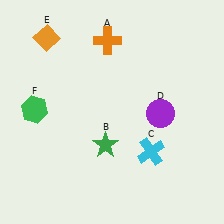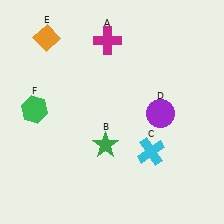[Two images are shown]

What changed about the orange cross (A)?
In Image 1, A is orange. In Image 2, it changed to magenta.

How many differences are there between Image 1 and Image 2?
There is 1 difference between the two images.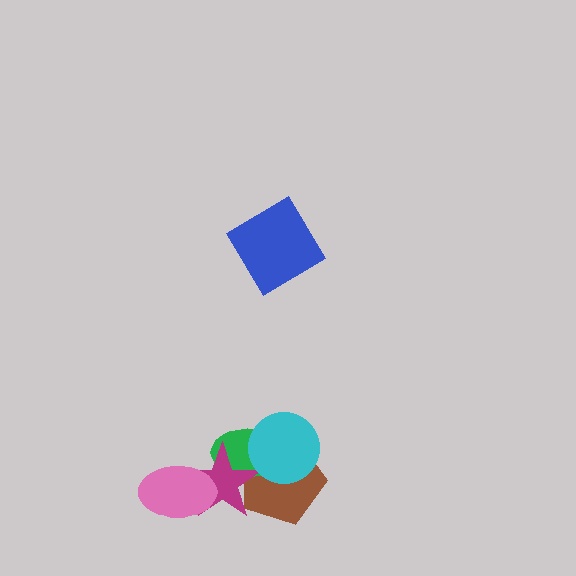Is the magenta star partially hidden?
Yes, it is partially covered by another shape.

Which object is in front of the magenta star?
The pink ellipse is in front of the magenta star.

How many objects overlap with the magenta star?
3 objects overlap with the magenta star.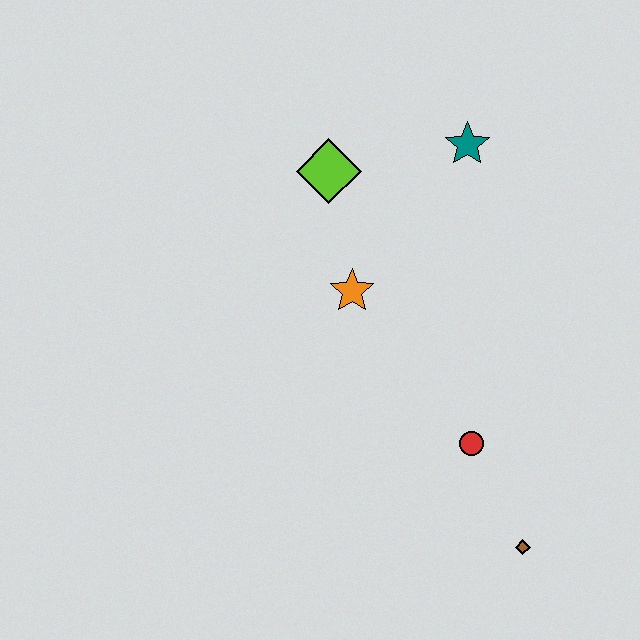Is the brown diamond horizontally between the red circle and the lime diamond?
No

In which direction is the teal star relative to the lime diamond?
The teal star is to the right of the lime diamond.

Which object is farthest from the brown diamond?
The lime diamond is farthest from the brown diamond.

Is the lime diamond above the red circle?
Yes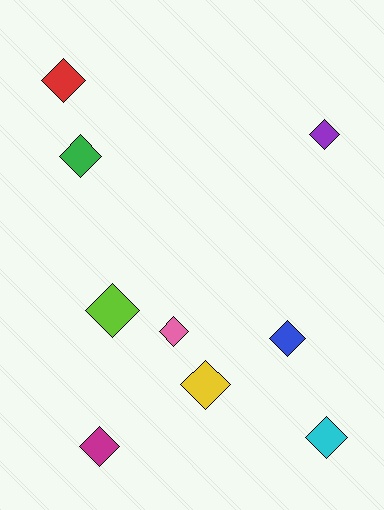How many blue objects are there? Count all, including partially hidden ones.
There is 1 blue object.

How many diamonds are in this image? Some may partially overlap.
There are 9 diamonds.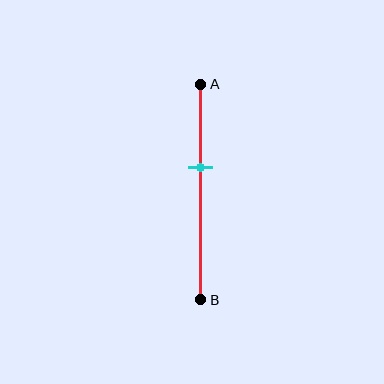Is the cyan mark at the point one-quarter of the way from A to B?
No, the mark is at about 40% from A, not at the 25% one-quarter point.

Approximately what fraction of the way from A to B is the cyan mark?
The cyan mark is approximately 40% of the way from A to B.